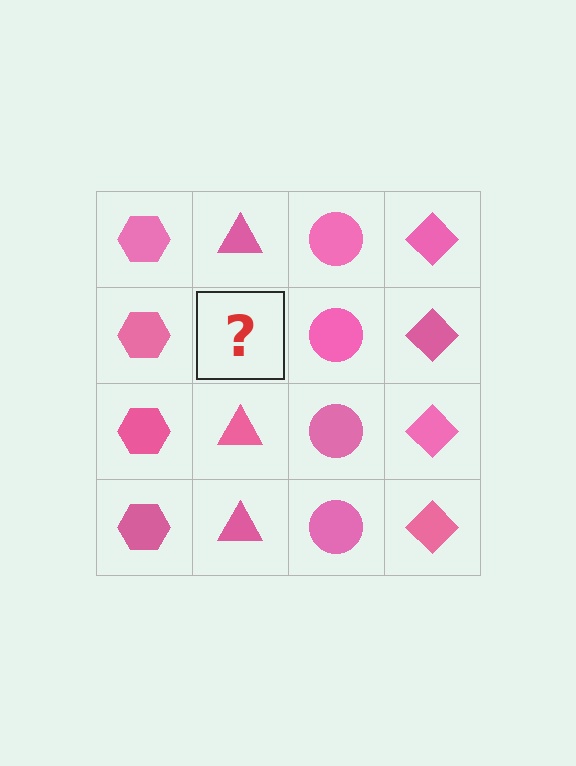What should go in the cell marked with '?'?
The missing cell should contain a pink triangle.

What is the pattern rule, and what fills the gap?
The rule is that each column has a consistent shape. The gap should be filled with a pink triangle.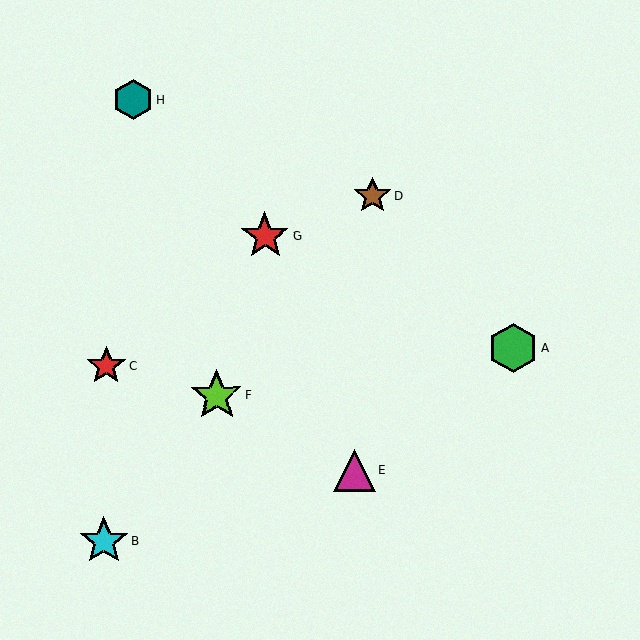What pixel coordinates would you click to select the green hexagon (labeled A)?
Click at (513, 348) to select the green hexagon A.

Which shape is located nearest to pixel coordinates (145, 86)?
The teal hexagon (labeled H) at (133, 100) is nearest to that location.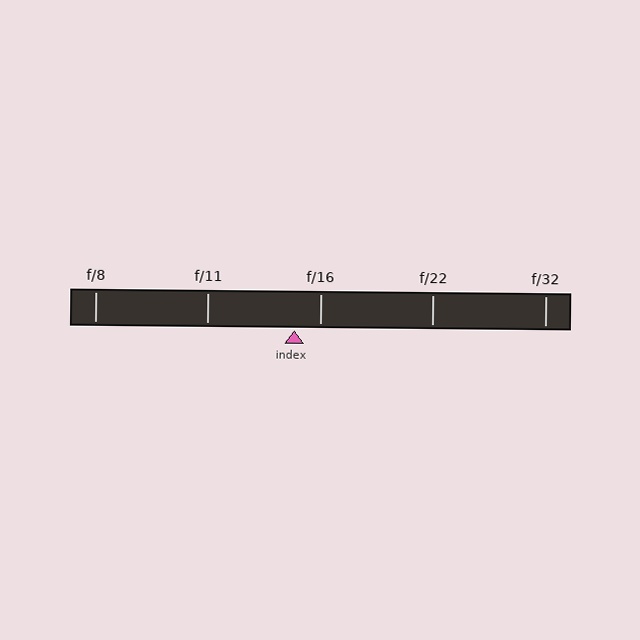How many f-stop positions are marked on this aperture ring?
There are 5 f-stop positions marked.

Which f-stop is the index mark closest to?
The index mark is closest to f/16.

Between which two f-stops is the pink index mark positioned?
The index mark is between f/11 and f/16.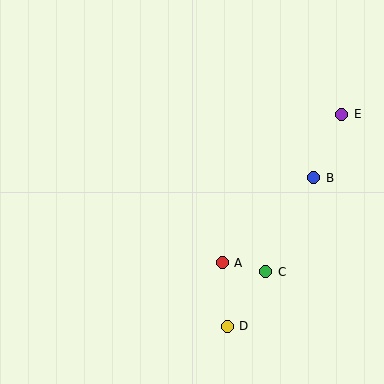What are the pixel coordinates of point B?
Point B is at (314, 178).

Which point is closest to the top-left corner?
Point A is closest to the top-left corner.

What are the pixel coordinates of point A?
Point A is at (222, 263).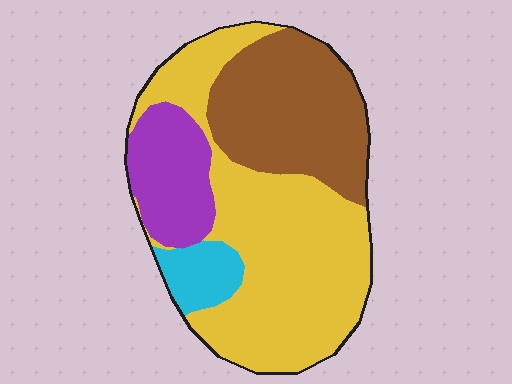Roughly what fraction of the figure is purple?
Purple covers around 15% of the figure.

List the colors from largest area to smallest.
From largest to smallest: yellow, brown, purple, cyan.